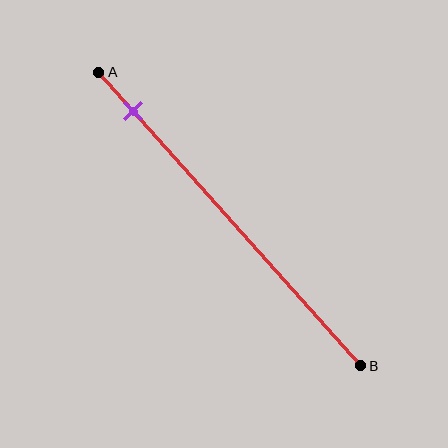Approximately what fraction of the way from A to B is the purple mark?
The purple mark is approximately 15% of the way from A to B.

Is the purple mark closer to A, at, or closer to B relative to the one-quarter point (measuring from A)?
The purple mark is closer to point A than the one-quarter point of segment AB.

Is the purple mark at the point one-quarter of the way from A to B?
No, the mark is at about 15% from A, not at the 25% one-quarter point.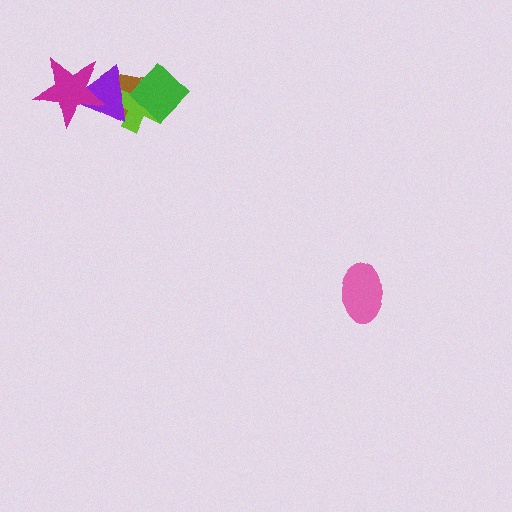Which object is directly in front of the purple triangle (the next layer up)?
The green diamond is directly in front of the purple triangle.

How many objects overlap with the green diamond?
3 objects overlap with the green diamond.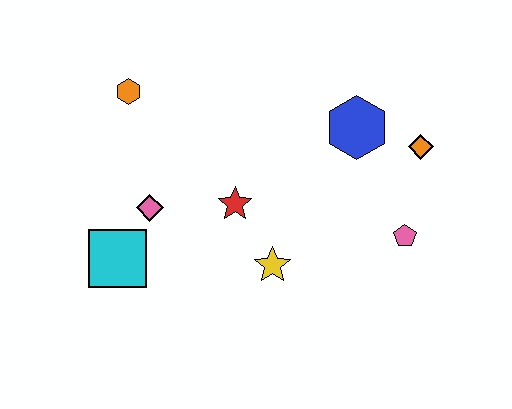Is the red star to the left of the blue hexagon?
Yes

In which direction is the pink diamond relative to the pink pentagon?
The pink diamond is to the left of the pink pentagon.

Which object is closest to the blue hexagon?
The orange diamond is closest to the blue hexagon.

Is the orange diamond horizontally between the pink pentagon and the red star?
No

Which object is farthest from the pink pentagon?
The orange hexagon is farthest from the pink pentagon.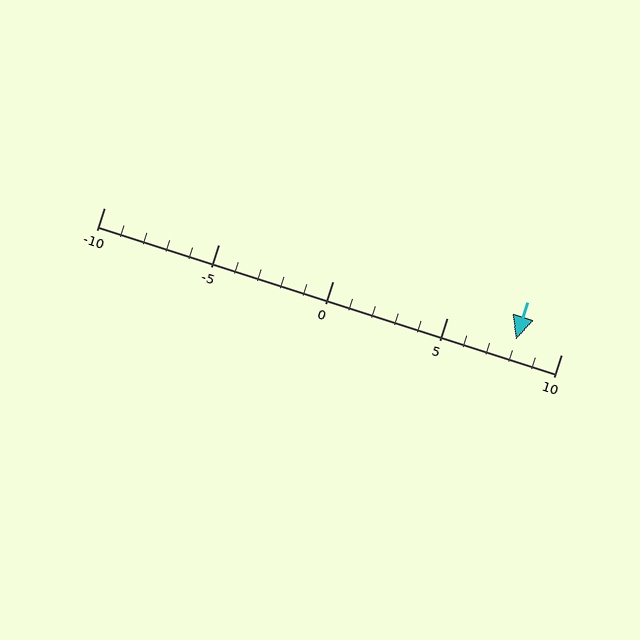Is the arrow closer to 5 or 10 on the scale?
The arrow is closer to 10.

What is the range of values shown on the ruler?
The ruler shows values from -10 to 10.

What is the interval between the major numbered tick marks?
The major tick marks are spaced 5 units apart.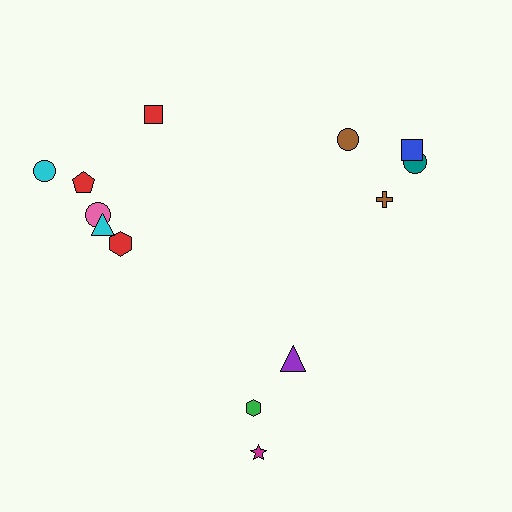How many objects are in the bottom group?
There are 3 objects.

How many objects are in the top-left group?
There are 6 objects.